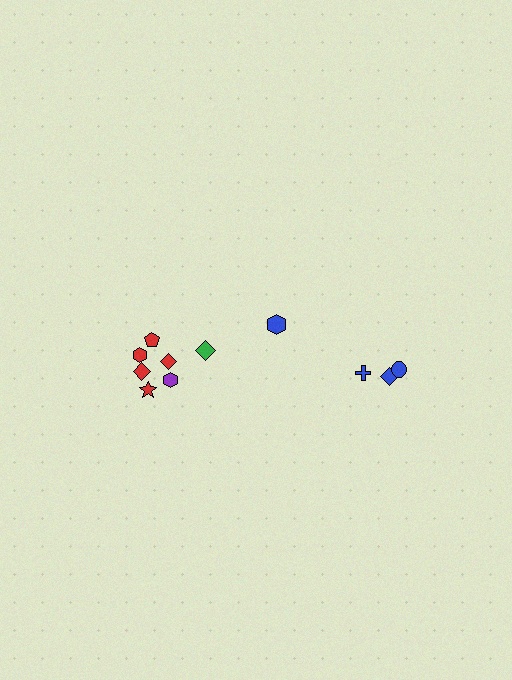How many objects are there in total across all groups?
There are 11 objects.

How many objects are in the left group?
There are 7 objects.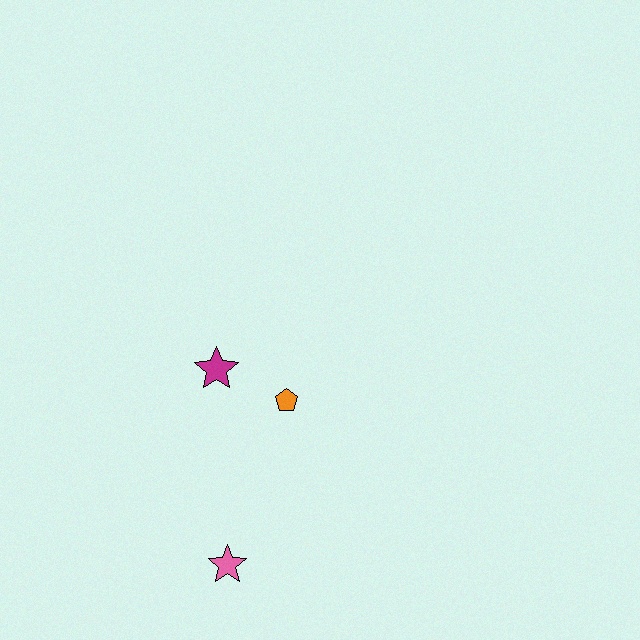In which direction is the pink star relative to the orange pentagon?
The pink star is below the orange pentagon.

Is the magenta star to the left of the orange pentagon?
Yes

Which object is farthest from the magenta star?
The pink star is farthest from the magenta star.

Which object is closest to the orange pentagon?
The magenta star is closest to the orange pentagon.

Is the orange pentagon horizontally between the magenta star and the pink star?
No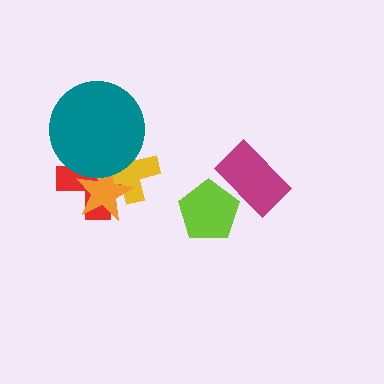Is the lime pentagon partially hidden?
No, no other shape covers it.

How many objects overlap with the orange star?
3 objects overlap with the orange star.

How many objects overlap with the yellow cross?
3 objects overlap with the yellow cross.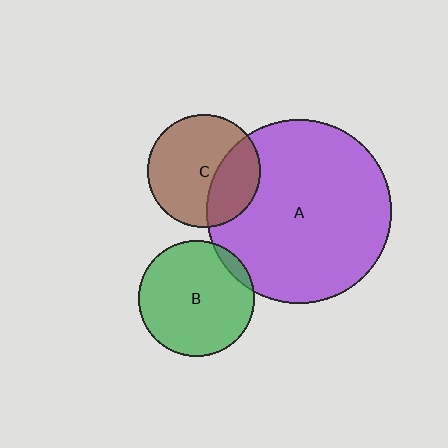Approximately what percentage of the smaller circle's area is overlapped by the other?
Approximately 5%.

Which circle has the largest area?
Circle A (purple).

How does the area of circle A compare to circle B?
Approximately 2.5 times.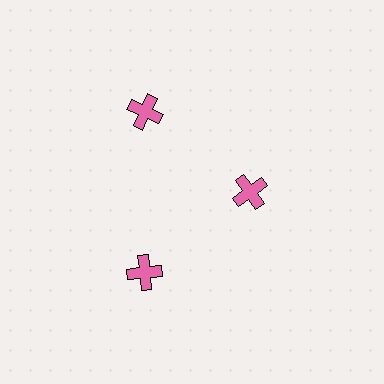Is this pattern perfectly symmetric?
No. The 3 pink crosses are arranged in a ring, but one element near the 3 o'clock position is pulled inward toward the center, breaking the 3-fold rotational symmetry.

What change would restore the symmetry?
The symmetry would be restored by moving it outward, back onto the ring so that all 3 crosses sit at equal angles and equal distance from the center.